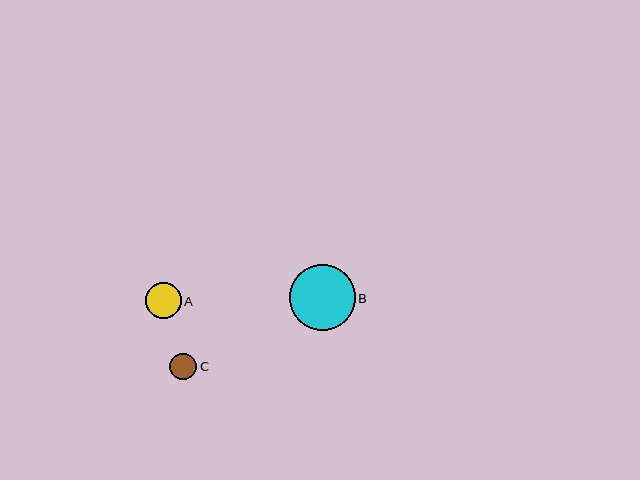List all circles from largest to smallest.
From largest to smallest: B, A, C.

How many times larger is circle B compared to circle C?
Circle B is approximately 2.5 times the size of circle C.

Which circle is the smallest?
Circle C is the smallest with a size of approximately 27 pixels.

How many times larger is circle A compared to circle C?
Circle A is approximately 1.3 times the size of circle C.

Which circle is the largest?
Circle B is the largest with a size of approximately 66 pixels.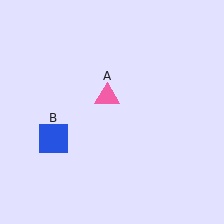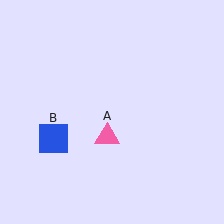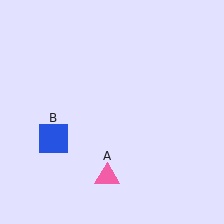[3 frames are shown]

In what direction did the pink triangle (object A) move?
The pink triangle (object A) moved down.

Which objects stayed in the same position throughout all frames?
Blue square (object B) remained stationary.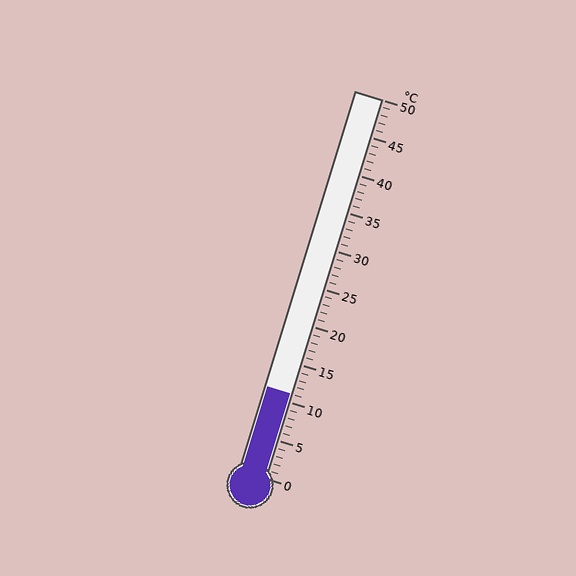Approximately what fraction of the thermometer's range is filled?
The thermometer is filled to approximately 20% of its range.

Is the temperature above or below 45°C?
The temperature is below 45°C.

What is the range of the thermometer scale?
The thermometer scale ranges from 0°C to 50°C.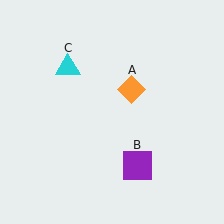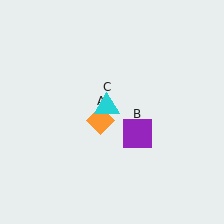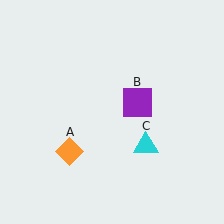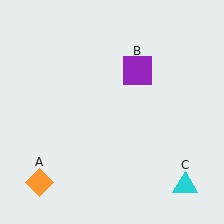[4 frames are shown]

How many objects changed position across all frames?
3 objects changed position: orange diamond (object A), purple square (object B), cyan triangle (object C).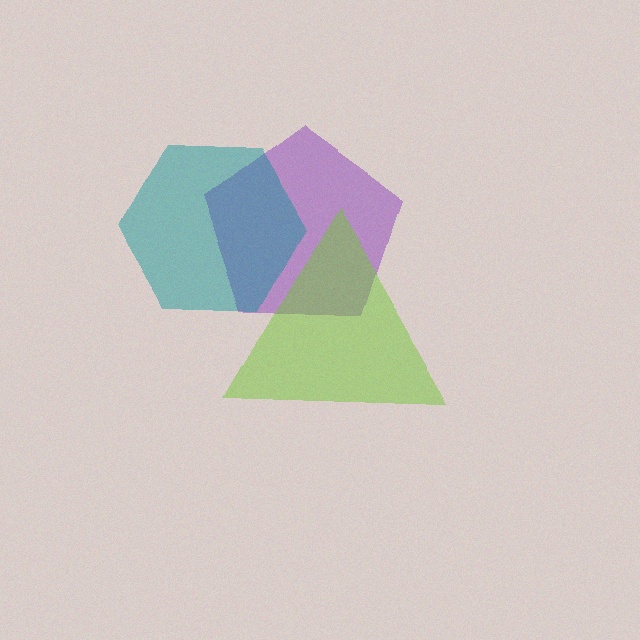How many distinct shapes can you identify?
There are 3 distinct shapes: a purple pentagon, a lime triangle, a teal hexagon.